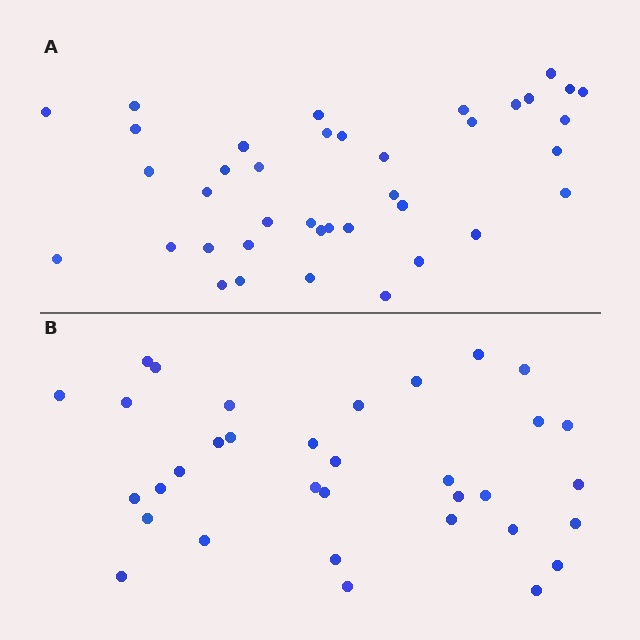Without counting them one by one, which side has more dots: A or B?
Region A (the top region) has more dots.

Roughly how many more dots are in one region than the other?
Region A has about 5 more dots than region B.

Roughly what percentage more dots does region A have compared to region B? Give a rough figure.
About 15% more.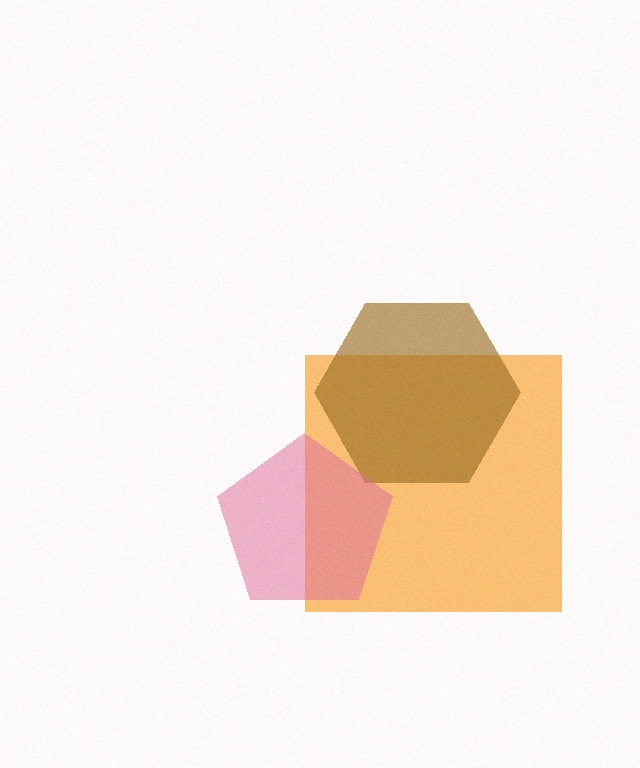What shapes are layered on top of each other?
The layered shapes are: an orange square, a brown hexagon, a pink pentagon.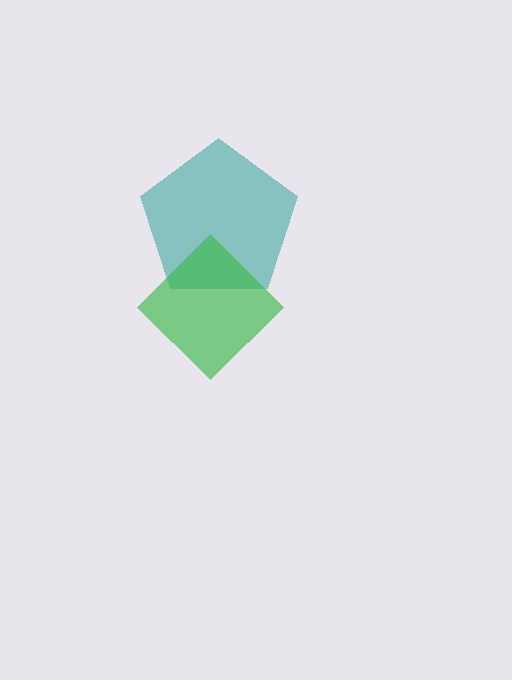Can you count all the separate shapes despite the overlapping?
Yes, there are 2 separate shapes.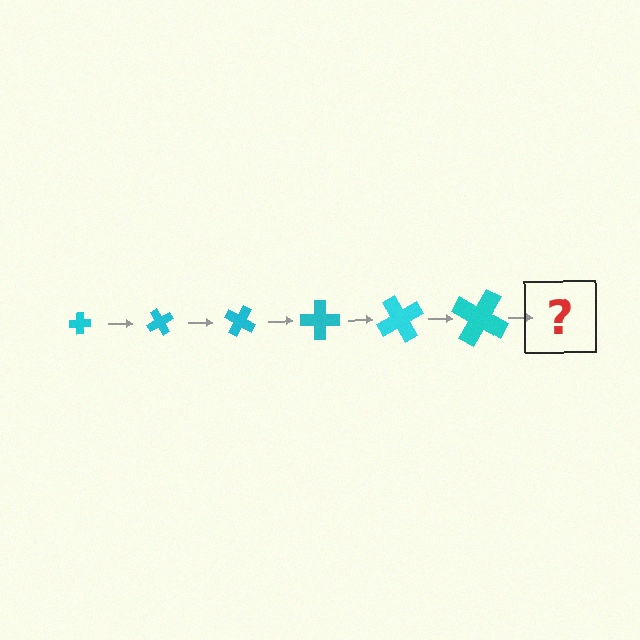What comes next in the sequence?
The next element should be a cross, larger than the previous one and rotated 360 degrees from the start.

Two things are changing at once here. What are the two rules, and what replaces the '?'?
The two rules are that the cross grows larger each step and it rotates 60 degrees each step. The '?' should be a cross, larger than the previous one and rotated 360 degrees from the start.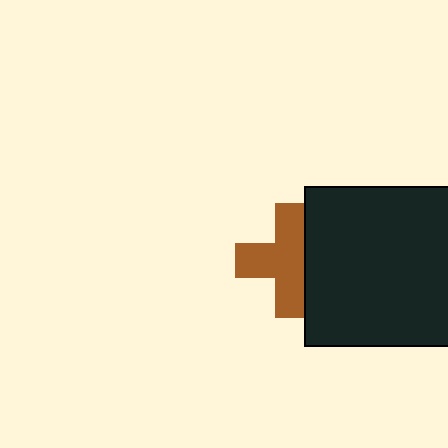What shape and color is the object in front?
The object in front is a black square.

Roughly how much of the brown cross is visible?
Most of it is visible (roughly 69%).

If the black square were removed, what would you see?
You would see the complete brown cross.